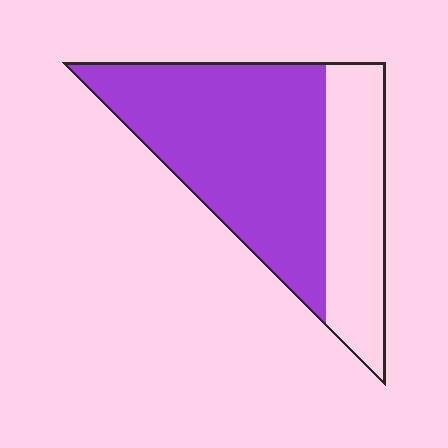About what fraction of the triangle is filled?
About two thirds (2/3).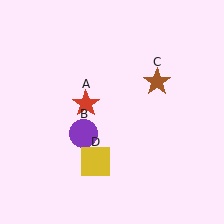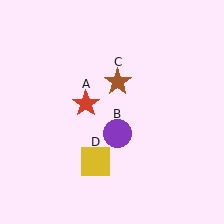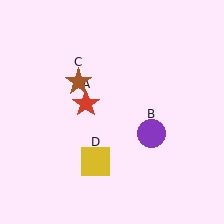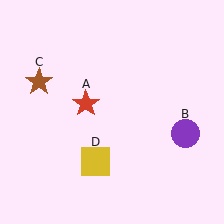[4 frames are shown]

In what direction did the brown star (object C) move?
The brown star (object C) moved left.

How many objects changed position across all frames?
2 objects changed position: purple circle (object B), brown star (object C).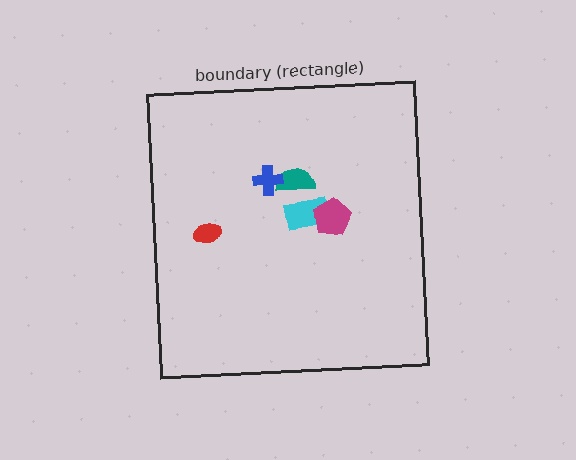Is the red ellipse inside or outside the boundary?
Inside.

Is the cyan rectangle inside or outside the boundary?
Inside.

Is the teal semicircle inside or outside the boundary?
Inside.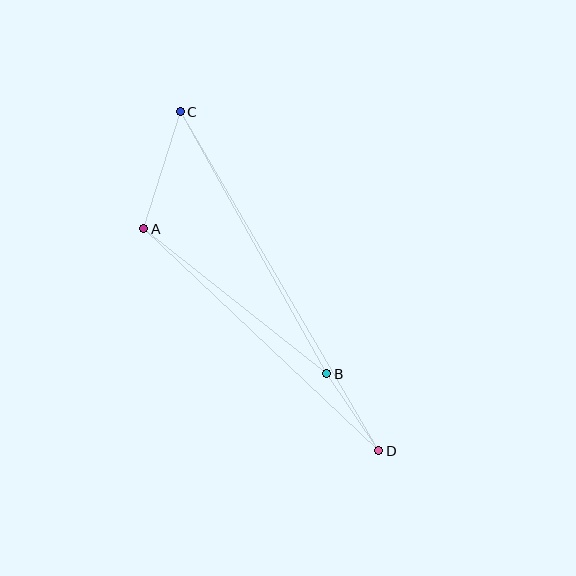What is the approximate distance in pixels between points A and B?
The distance between A and B is approximately 233 pixels.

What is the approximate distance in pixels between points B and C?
The distance between B and C is approximately 300 pixels.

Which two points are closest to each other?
Points B and D are closest to each other.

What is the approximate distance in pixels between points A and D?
The distance between A and D is approximately 323 pixels.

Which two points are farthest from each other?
Points C and D are farthest from each other.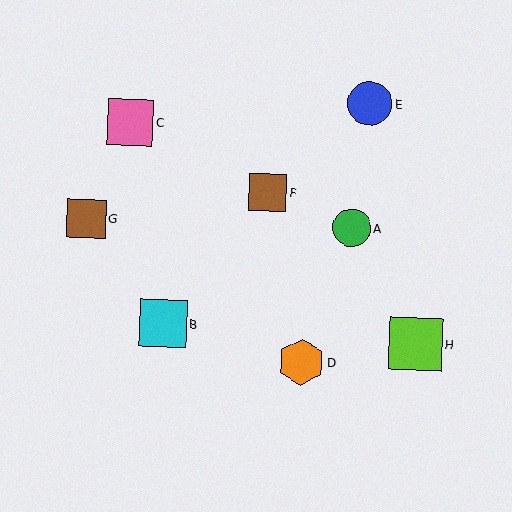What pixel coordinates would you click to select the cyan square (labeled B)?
Click at (163, 324) to select the cyan square B.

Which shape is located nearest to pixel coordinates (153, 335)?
The cyan square (labeled B) at (163, 324) is nearest to that location.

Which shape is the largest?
The lime square (labeled H) is the largest.